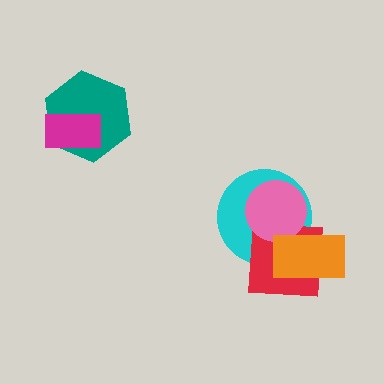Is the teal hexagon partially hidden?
Yes, it is partially covered by another shape.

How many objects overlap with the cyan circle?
3 objects overlap with the cyan circle.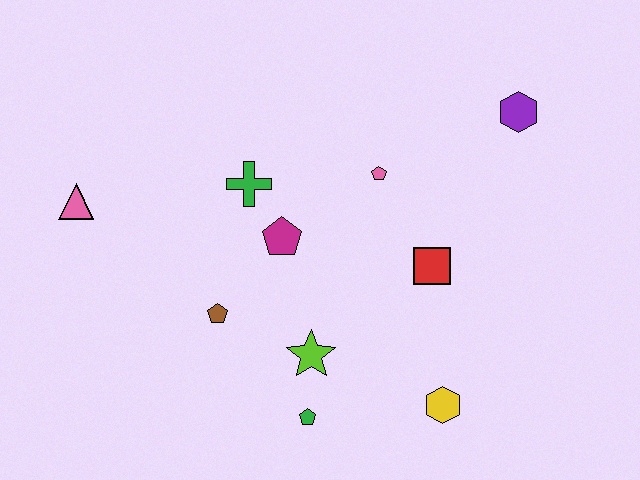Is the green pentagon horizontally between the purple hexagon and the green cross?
Yes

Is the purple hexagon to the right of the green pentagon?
Yes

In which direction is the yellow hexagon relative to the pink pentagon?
The yellow hexagon is below the pink pentagon.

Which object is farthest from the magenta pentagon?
The purple hexagon is farthest from the magenta pentagon.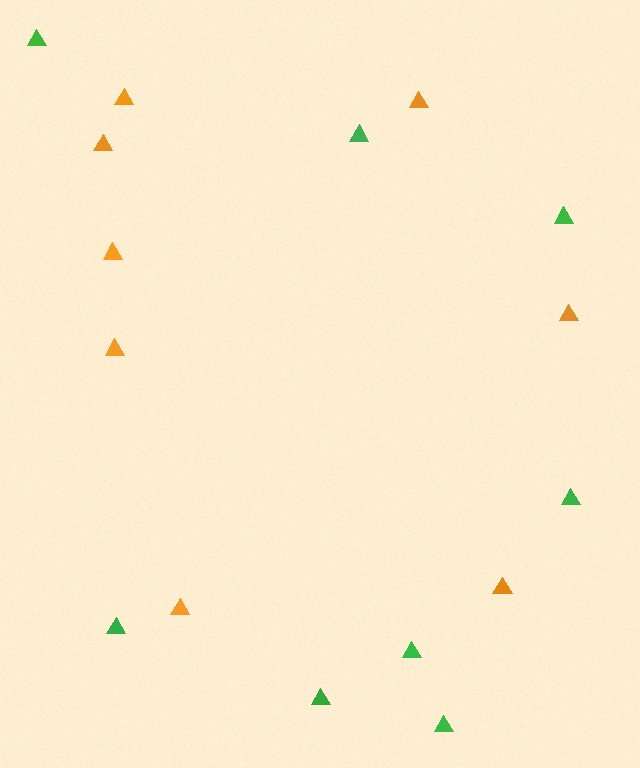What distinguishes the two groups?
There are 2 groups: one group of green triangles (8) and one group of orange triangles (8).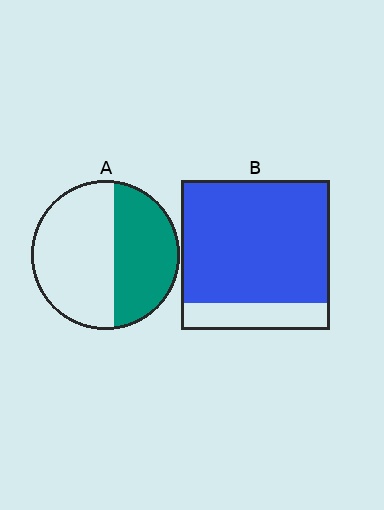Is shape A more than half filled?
No.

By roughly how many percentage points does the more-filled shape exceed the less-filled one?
By roughly 40 percentage points (B over A).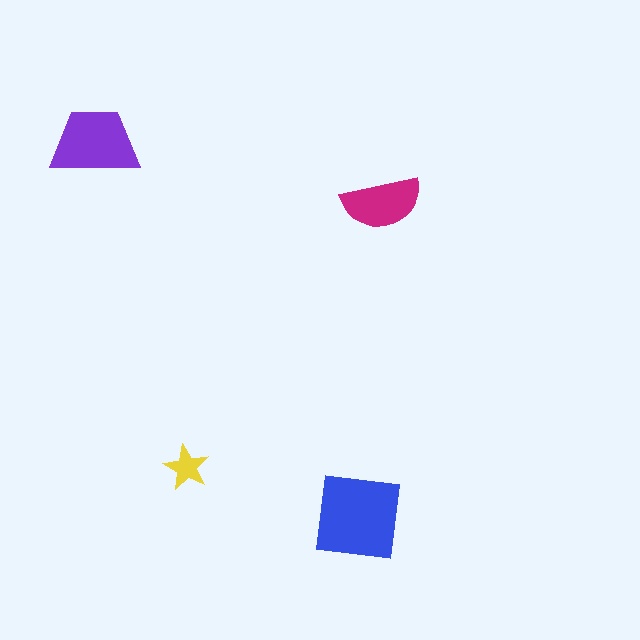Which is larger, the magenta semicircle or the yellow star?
The magenta semicircle.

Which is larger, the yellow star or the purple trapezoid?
The purple trapezoid.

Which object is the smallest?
The yellow star.